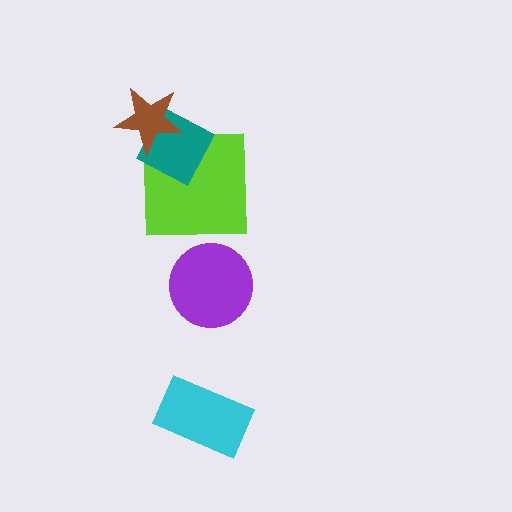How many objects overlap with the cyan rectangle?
0 objects overlap with the cyan rectangle.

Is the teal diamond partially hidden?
Yes, it is partially covered by another shape.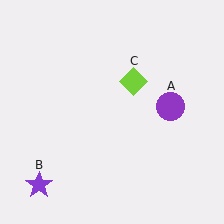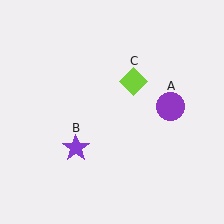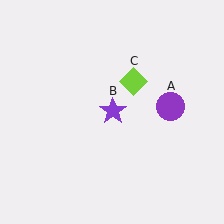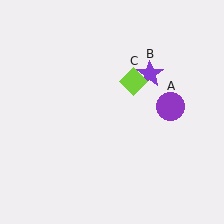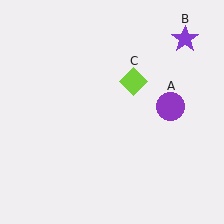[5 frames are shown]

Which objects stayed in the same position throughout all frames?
Purple circle (object A) and lime diamond (object C) remained stationary.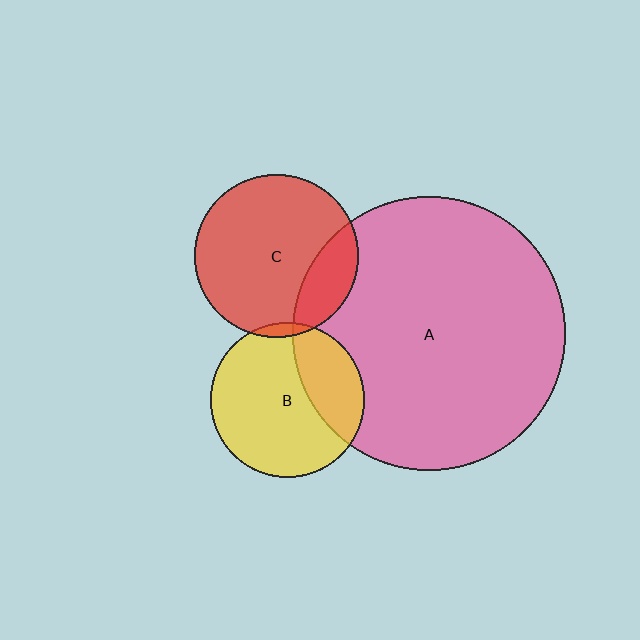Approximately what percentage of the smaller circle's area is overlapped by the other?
Approximately 30%.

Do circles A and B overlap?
Yes.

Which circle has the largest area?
Circle A (pink).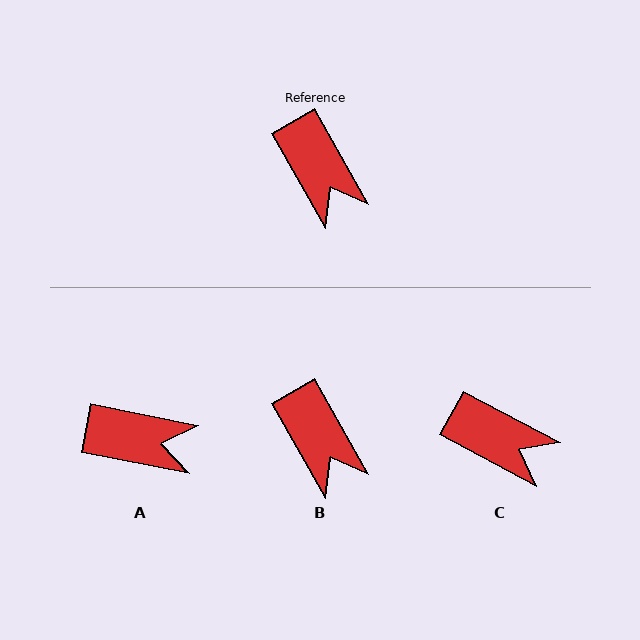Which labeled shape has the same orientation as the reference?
B.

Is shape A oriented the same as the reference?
No, it is off by about 49 degrees.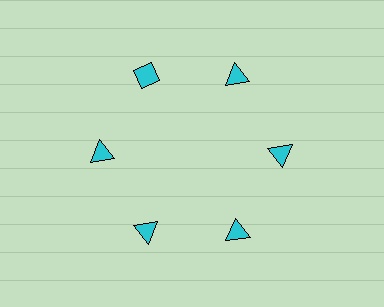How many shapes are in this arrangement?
There are 6 shapes arranged in a ring pattern.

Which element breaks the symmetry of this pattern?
The cyan diamond at roughly the 11 o'clock position breaks the symmetry. All other shapes are cyan triangles.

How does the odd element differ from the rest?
It has a different shape: diamond instead of triangle.